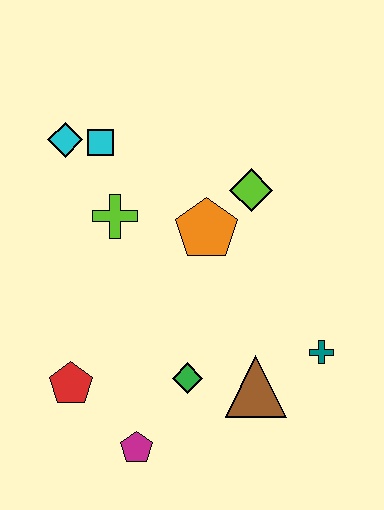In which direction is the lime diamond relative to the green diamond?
The lime diamond is above the green diamond.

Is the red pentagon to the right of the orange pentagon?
No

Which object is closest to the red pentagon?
The magenta pentagon is closest to the red pentagon.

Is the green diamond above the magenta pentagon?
Yes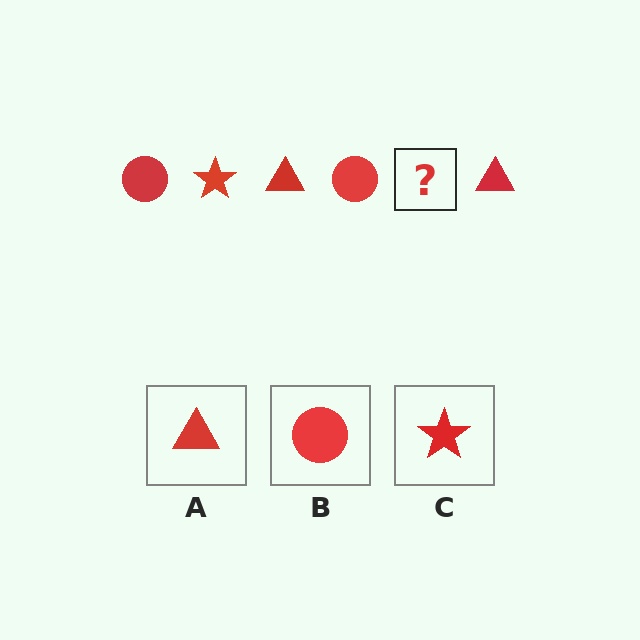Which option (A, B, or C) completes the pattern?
C.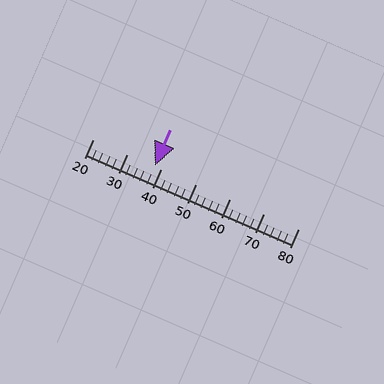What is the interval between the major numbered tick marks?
The major tick marks are spaced 10 units apart.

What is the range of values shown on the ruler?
The ruler shows values from 20 to 80.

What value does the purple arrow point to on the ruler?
The purple arrow points to approximately 38.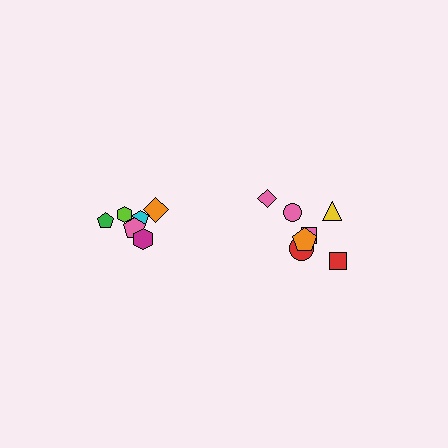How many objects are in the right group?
There are 8 objects.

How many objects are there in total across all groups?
There are 14 objects.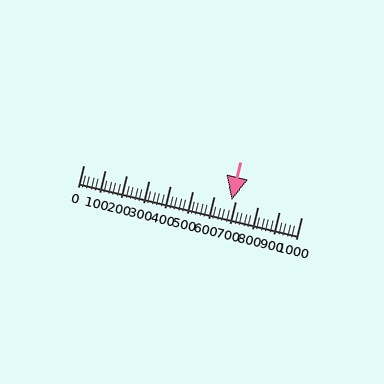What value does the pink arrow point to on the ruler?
The pink arrow points to approximately 680.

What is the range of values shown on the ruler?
The ruler shows values from 0 to 1000.